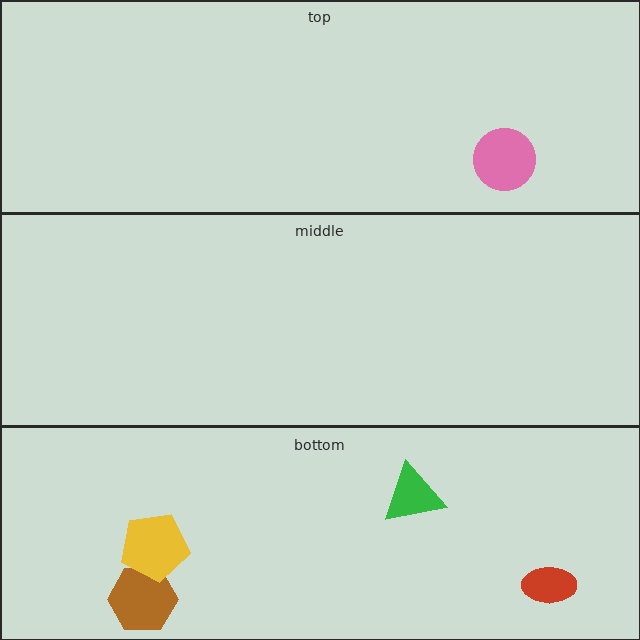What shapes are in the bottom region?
The brown hexagon, the yellow pentagon, the red ellipse, the green triangle.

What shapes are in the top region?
The pink circle.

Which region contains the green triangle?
The bottom region.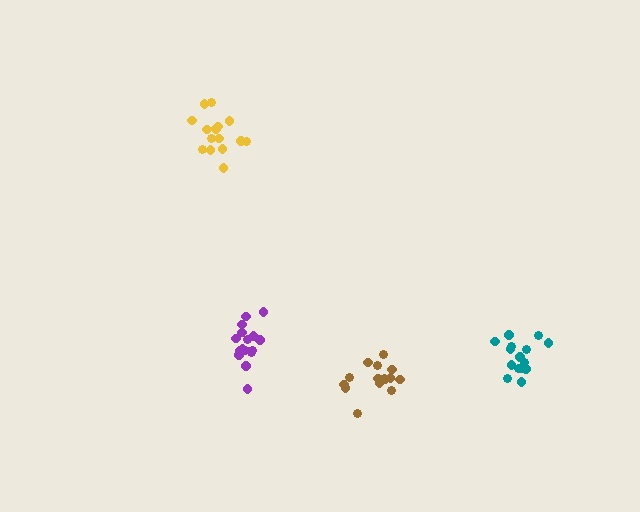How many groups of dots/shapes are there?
There are 4 groups.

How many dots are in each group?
Group 1: 16 dots, Group 2: 15 dots, Group 3: 15 dots, Group 4: 16 dots (62 total).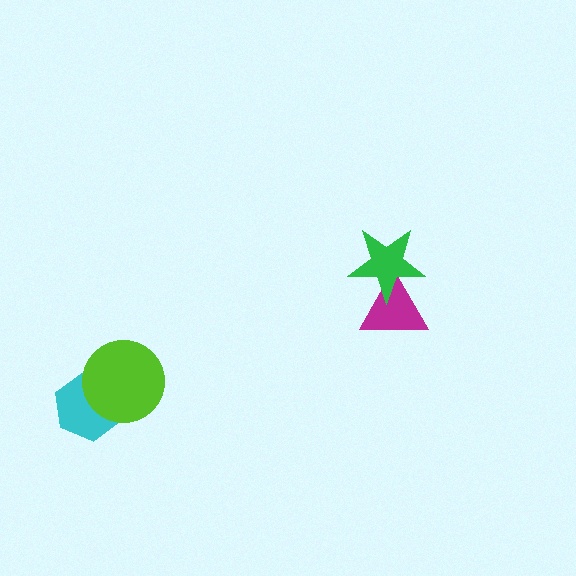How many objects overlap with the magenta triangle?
1 object overlaps with the magenta triangle.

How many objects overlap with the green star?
1 object overlaps with the green star.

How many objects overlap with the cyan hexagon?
1 object overlaps with the cyan hexagon.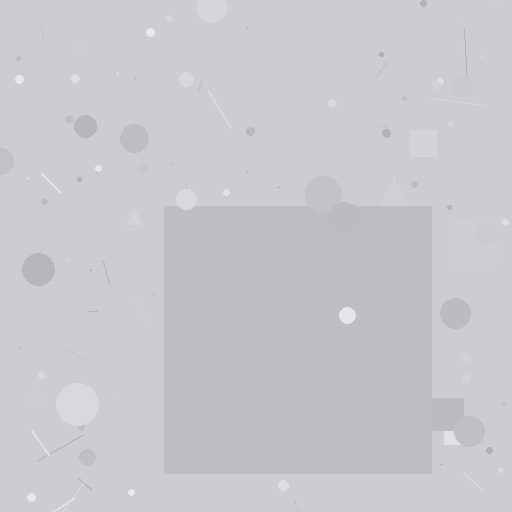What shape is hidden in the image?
A square is hidden in the image.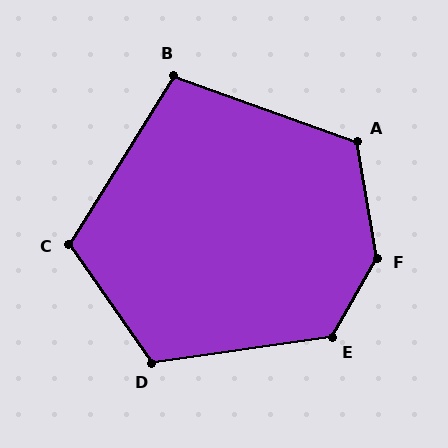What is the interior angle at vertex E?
Approximately 128 degrees (obtuse).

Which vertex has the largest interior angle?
F, at approximately 141 degrees.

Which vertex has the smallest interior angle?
B, at approximately 102 degrees.